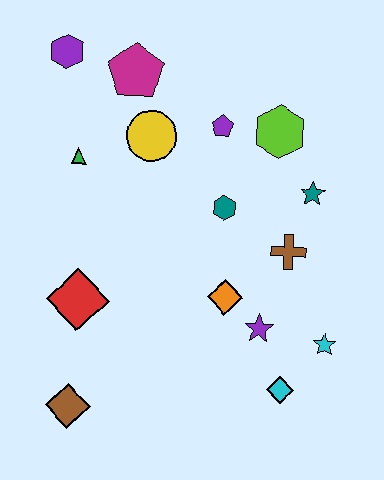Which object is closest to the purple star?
The orange diamond is closest to the purple star.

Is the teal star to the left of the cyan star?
Yes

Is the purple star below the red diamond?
Yes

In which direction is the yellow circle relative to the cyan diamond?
The yellow circle is above the cyan diamond.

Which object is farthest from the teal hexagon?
The brown diamond is farthest from the teal hexagon.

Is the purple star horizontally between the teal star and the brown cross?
No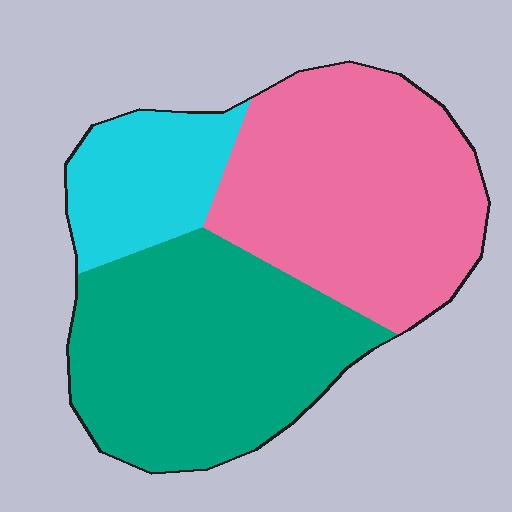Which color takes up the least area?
Cyan, at roughly 15%.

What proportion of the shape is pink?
Pink takes up about two fifths (2/5) of the shape.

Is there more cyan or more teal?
Teal.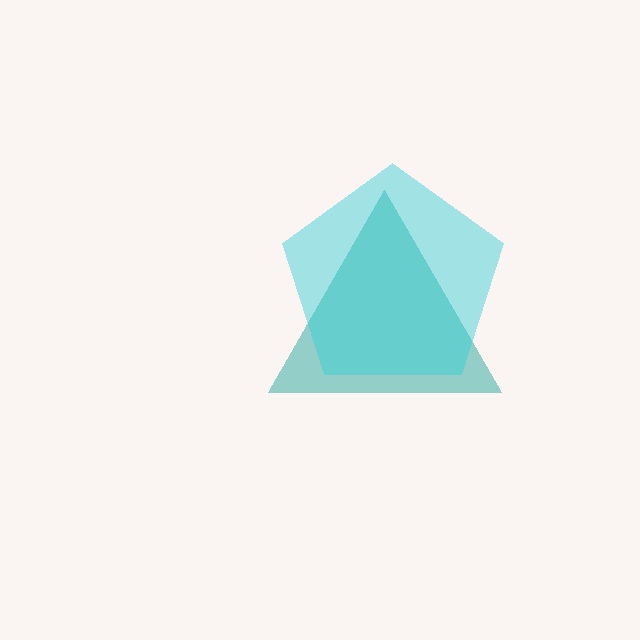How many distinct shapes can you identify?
There are 2 distinct shapes: a teal triangle, a cyan pentagon.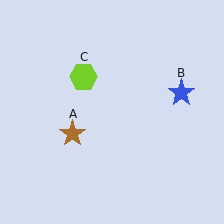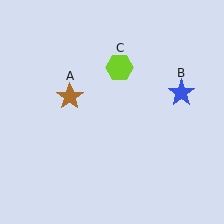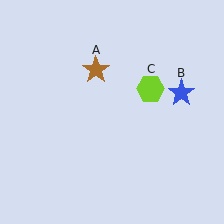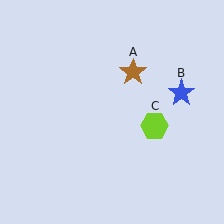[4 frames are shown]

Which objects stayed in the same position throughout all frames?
Blue star (object B) remained stationary.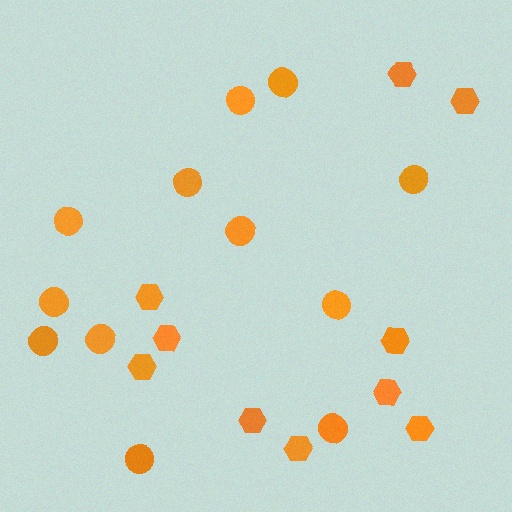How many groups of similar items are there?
There are 2 groups: one group of hexagons (10) and one group of circles (12).